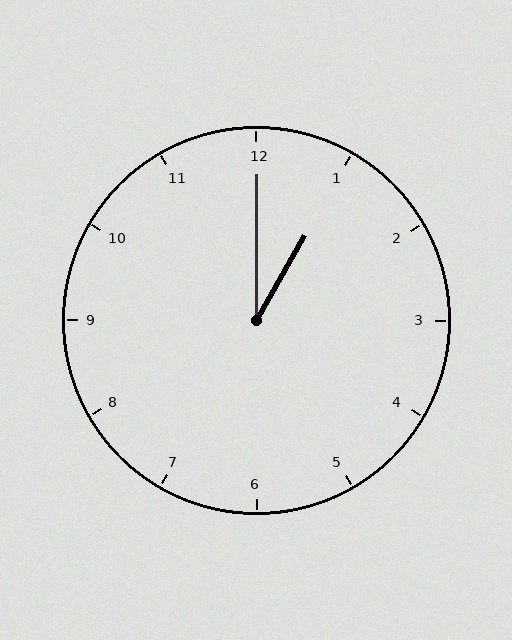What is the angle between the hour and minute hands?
Approximately 30 degrees.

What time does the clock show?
1:00.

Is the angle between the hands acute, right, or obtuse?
It is acute.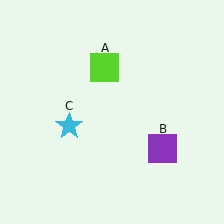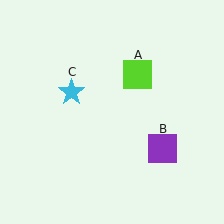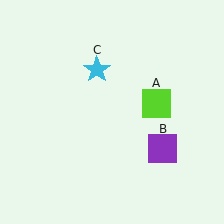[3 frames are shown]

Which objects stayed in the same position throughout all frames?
Purple square (object B) remained stationary.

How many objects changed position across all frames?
2 objects changed position: lime square (object A), cyan star (object C).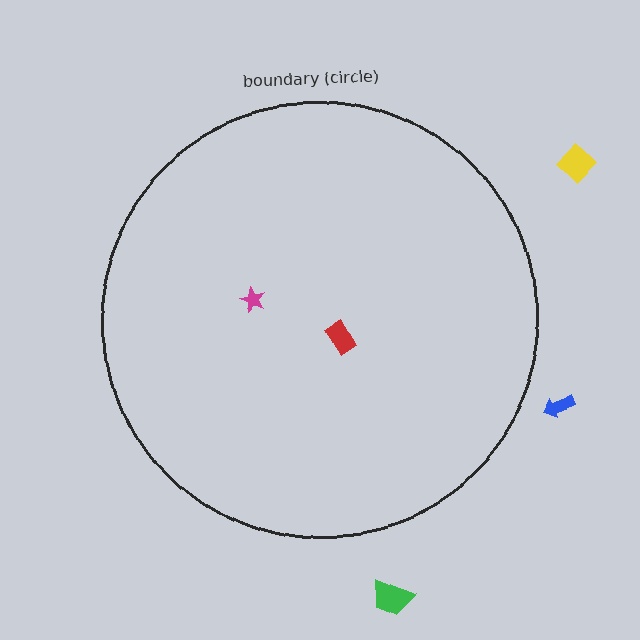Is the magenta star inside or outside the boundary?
Inside.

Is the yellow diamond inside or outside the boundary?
Outside.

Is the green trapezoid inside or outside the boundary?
Outside.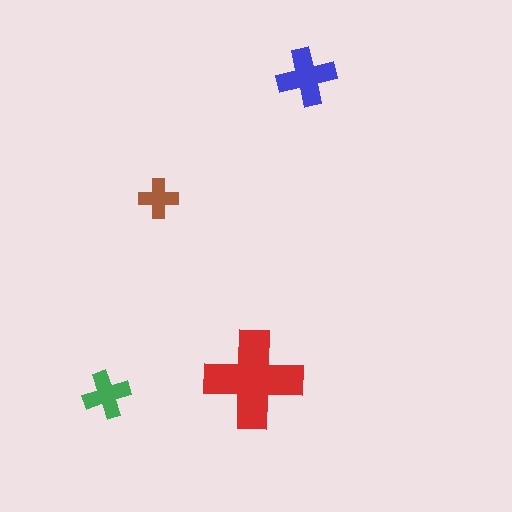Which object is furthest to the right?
The blue cross is rightmost.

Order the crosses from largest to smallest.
the red one, the blue one, the green one, the brown one.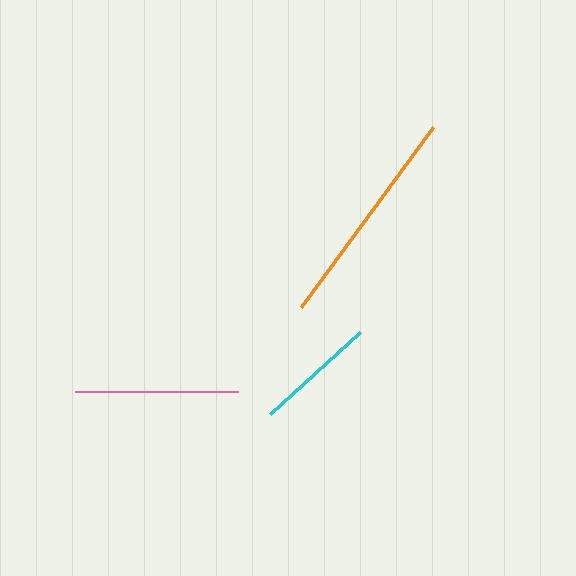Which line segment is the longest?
The orange line is the longest at approximately 223 pixels.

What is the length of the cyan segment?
The cyan segment is approximately 122 pixels long.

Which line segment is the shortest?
The cyan line is the shortest at approximately 122 pixels.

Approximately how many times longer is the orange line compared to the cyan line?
The orange line is approximately 1.8 times the length of the cyan line.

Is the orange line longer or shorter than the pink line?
The orange line is longer than the pink line.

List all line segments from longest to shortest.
From longest to shortest: orange, pink, cyan.